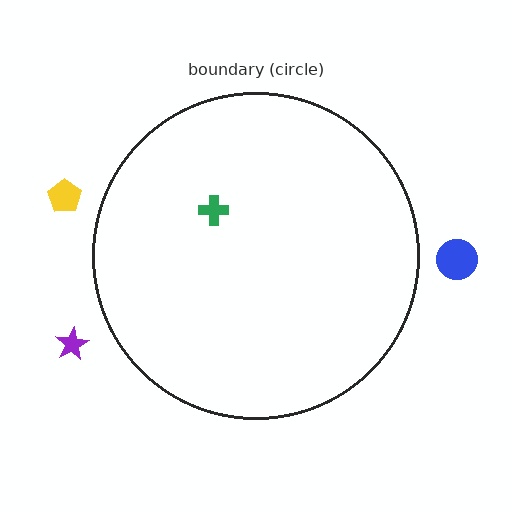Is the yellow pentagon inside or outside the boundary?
Outside.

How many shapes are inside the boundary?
1 inside, 3 outside.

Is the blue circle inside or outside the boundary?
Outside.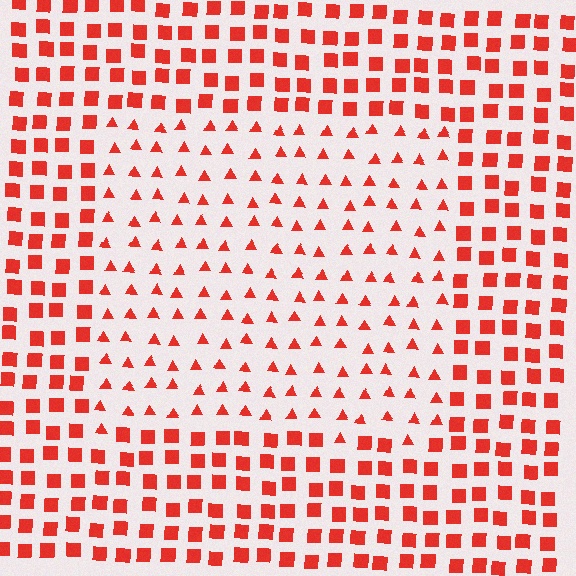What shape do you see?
I see a rectangle.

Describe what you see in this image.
The image is filled with small red elements arranged in a uniform grid. A rectangle-shaped region contains triangles, while the surrounding area contains squares. The boundary is defined purely by the change in element shape.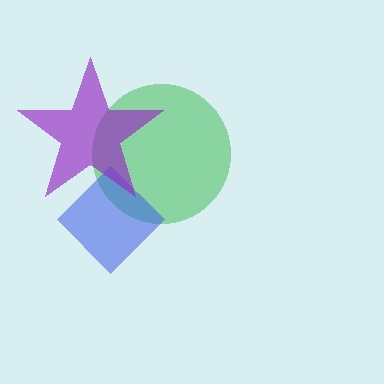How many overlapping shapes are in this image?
There are 3 overlapping shapes in the image.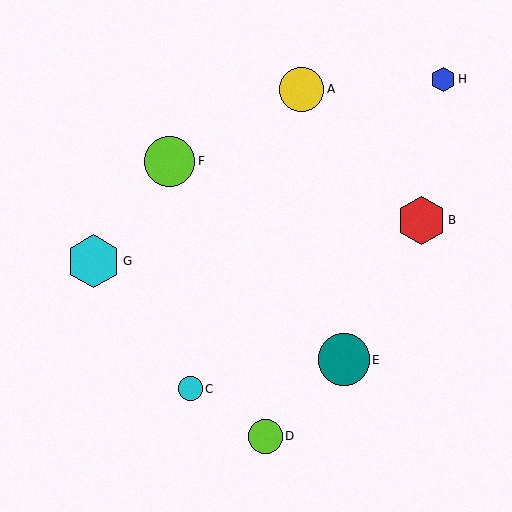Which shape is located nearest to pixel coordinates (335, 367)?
The teal circle (labeled E) at (344, 360) is nearest to that location.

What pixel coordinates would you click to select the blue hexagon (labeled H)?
Click at (443, 79) to select the blue hexagon H.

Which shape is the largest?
The cyan hexagon (labeled G) is the largest.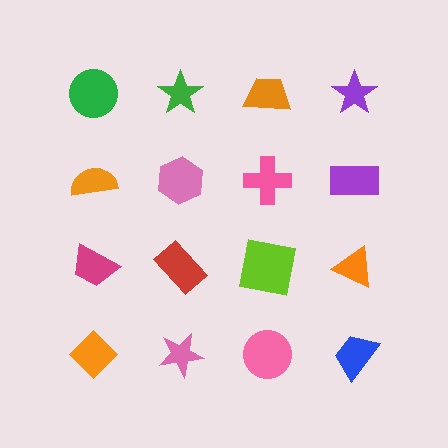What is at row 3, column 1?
A magenta trapezoid.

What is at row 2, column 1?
An orange semicircle.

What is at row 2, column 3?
A pink cross.